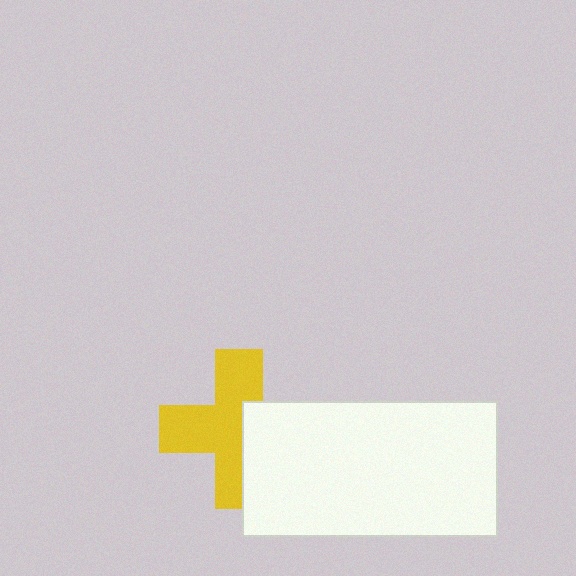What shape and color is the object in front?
The object in front is a white rectangle.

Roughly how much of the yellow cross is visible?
About half of it is visible (roughly 61%).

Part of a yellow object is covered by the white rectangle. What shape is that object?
It is a cross.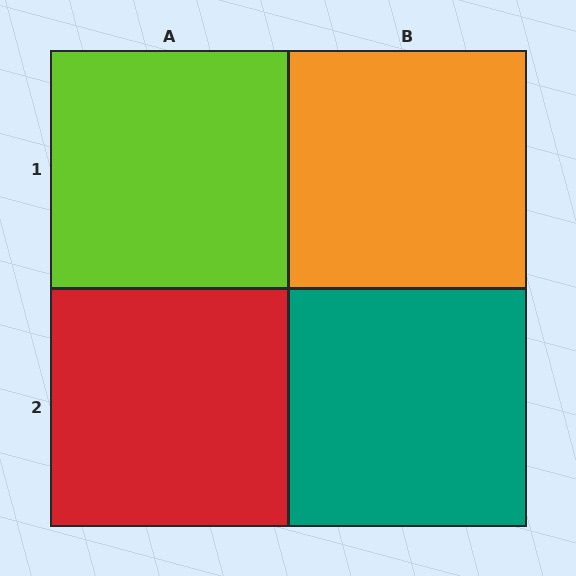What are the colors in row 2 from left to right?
Red, teal.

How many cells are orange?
1 cell is orange.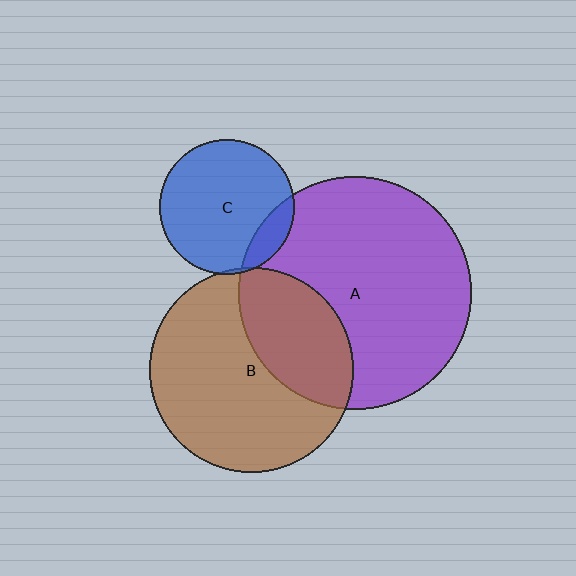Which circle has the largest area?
Circle A (purple).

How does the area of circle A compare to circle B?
Approximately 1.3 times.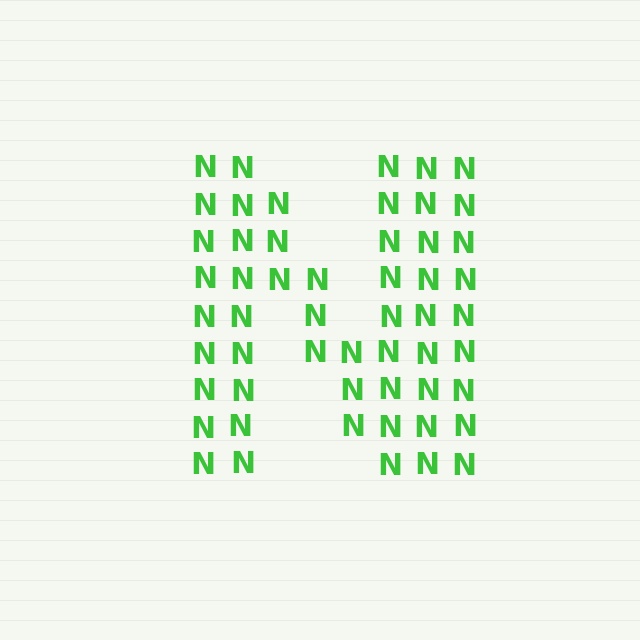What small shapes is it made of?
It is made of small letter N's.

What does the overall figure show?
The overall figure shows the letter N.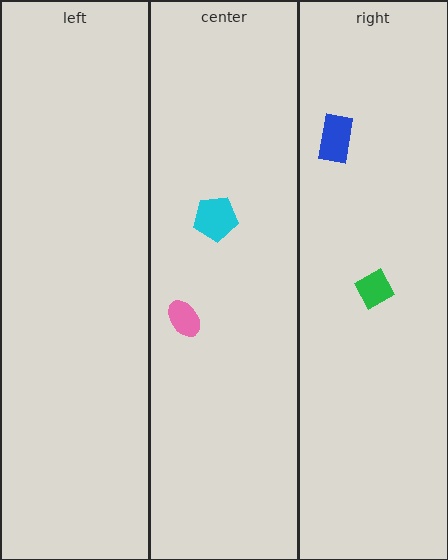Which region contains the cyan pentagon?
The center region.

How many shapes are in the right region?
2.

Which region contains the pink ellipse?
The center region.